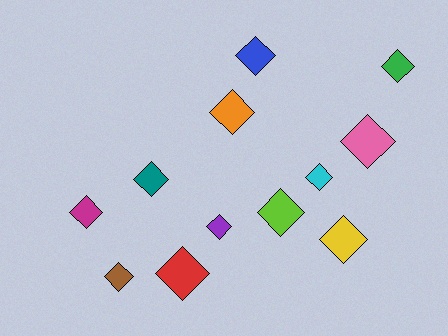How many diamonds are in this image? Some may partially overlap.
There are 12 diamonds.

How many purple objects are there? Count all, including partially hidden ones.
There is 1 purple object.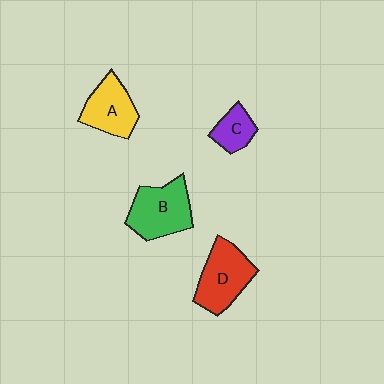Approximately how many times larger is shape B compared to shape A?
Approximately 1.2 times.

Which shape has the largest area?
Shape B (green).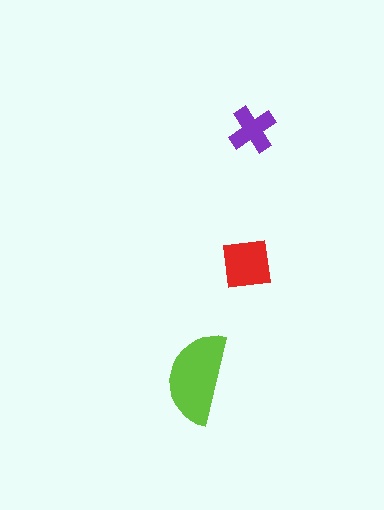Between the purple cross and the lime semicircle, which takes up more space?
The lime semicircle.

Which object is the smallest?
The purple cross.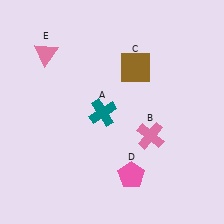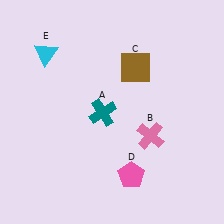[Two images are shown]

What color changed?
The triangle (E) changed from pink in Image 1 to cyan in Image 2.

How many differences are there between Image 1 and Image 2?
There is 1 difference between the two images.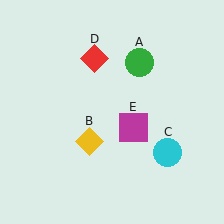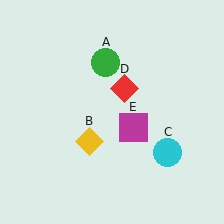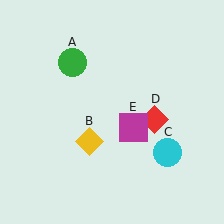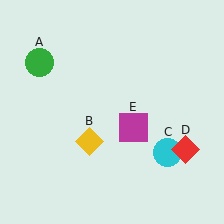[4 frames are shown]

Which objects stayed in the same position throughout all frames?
Yellow diamond (object B) and cyan circle (object C) and magenta square (object E) remained stationary.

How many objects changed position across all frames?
2 objects changed position: green circle (object A), red diamond (object D).